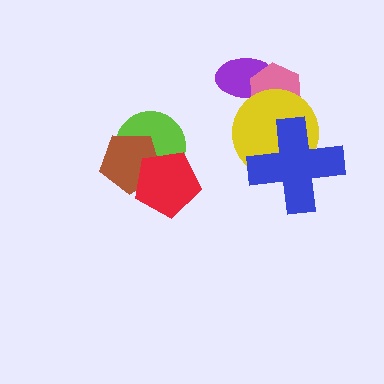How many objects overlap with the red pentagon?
2 objects overlap with the red pentagon.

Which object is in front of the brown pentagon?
The red pentagon is in front of the brown pentagon.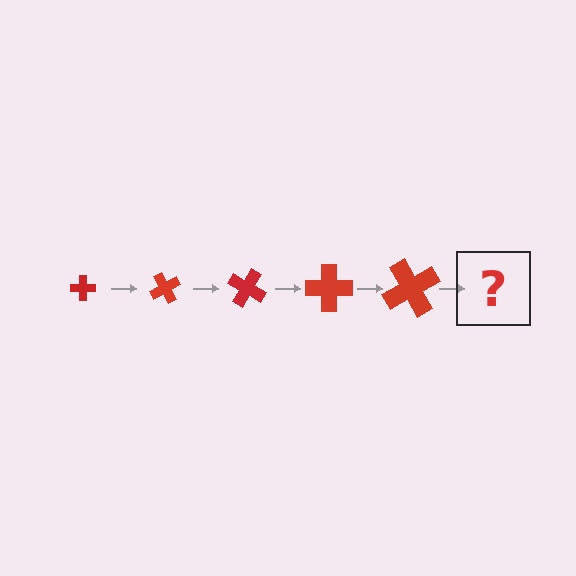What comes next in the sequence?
The next element should be a cross, larger than the previous one and rotated 300 degrees from the start.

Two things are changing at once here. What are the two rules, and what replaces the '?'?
The two rules are that the cross grows larger each step and it rotates 60 degrees each step. The '?' should be a cross, larger than the previous one and rotated 300 degrees from the start.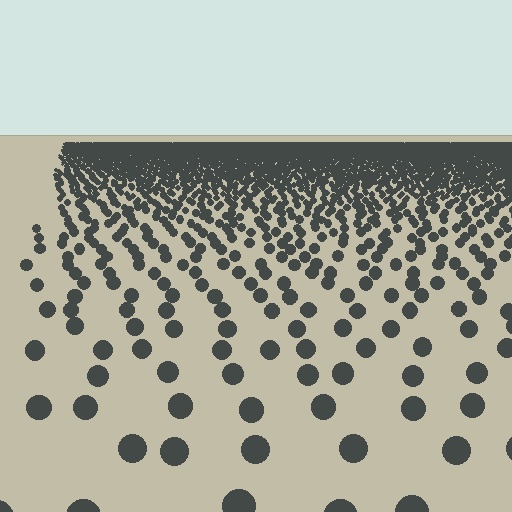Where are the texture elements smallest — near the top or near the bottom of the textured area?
Near the top.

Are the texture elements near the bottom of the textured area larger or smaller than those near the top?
Larger. Near the bottom, elements are closer to the viewer and appear at a bigger on-screen size.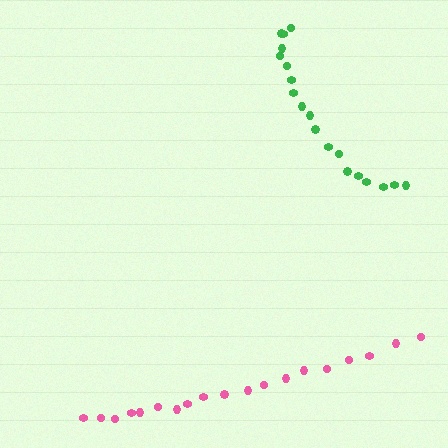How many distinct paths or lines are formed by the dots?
There are 2 distinct paths.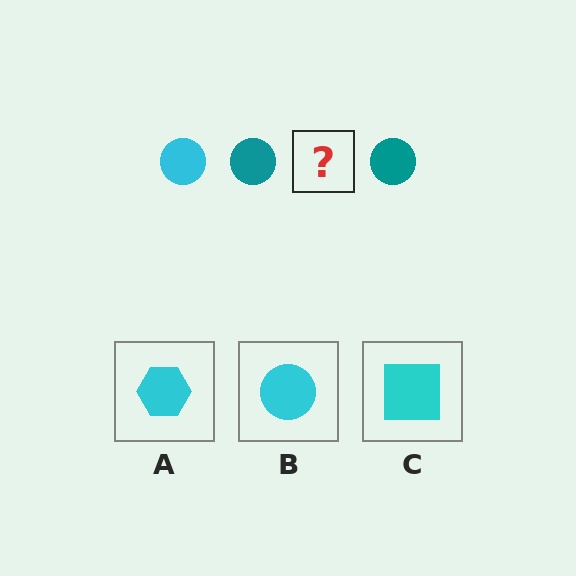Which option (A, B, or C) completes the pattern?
B.